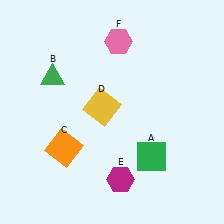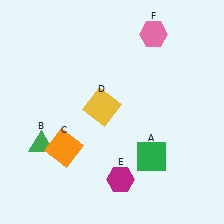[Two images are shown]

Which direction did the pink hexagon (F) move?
The pink hexagon (F) moved right.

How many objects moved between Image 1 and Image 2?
2 objects moved between the two images.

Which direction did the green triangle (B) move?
The green triangle (B) moved down.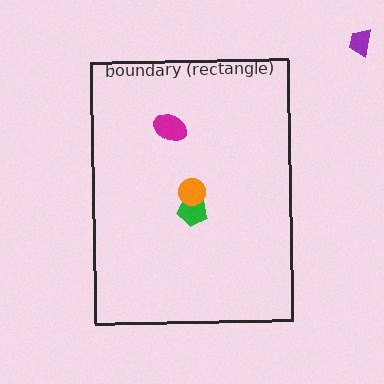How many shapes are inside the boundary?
3 inside, 1 outside.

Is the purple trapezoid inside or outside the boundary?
Outside.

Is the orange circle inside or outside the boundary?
Inside.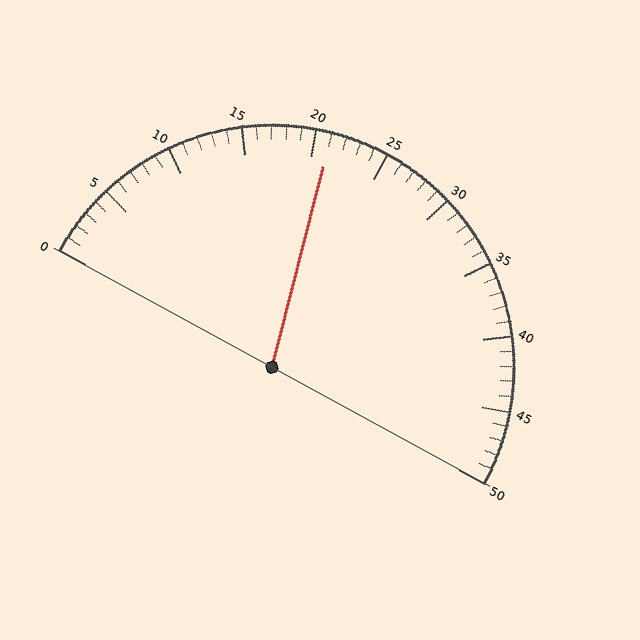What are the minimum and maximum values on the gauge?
The gauge ranges from 0 to 50.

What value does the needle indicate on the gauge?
The needle indicates approximately 21.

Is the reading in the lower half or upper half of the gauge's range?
The reading is in the lower half of the range (0 to 50).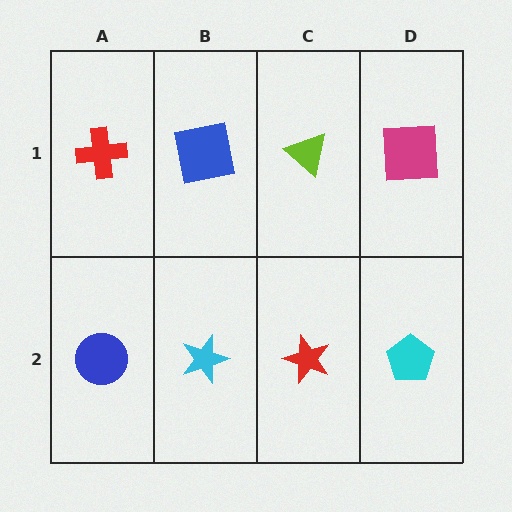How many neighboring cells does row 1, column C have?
3.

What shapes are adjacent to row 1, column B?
A cyan star (row 2, column B), a red cross (row 1, column A), a lime triangle (row 1, column C).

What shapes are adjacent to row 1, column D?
A cyan pentagon (row 2, column D), a lime triangle (row 1, column C).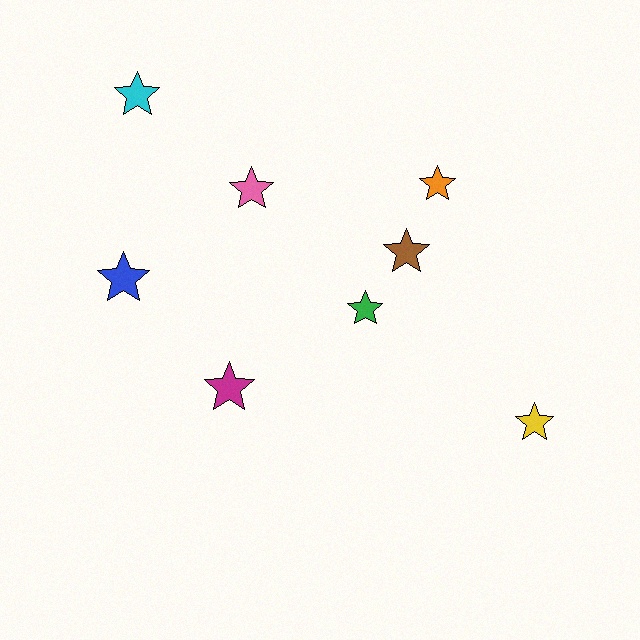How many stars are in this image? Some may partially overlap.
There are 8 stars.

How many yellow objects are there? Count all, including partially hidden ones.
There is 1 yellow object.